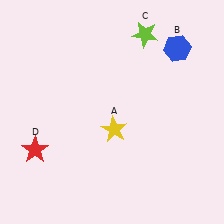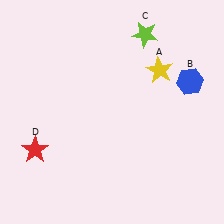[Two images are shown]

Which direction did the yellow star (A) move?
The yellow star (A) moved up.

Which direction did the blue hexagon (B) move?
The blue hexagon (B) moved down.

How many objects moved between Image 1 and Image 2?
2 objects moved between the two images.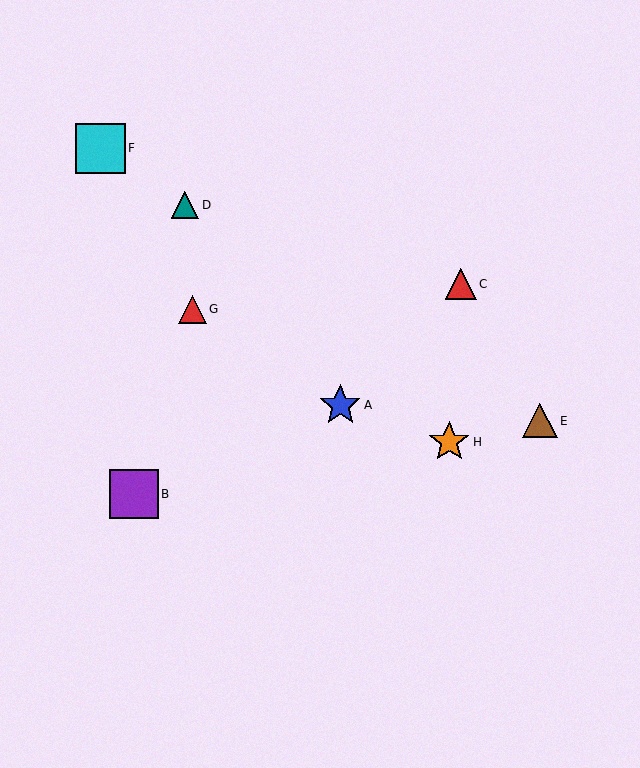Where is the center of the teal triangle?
The center of the teal triangle is at (185, 205).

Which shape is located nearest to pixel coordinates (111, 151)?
The cyan square (labeled F) at (100, 148) is nearest to that location.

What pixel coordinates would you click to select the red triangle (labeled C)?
Click at (461, 284) to select the red triangle C.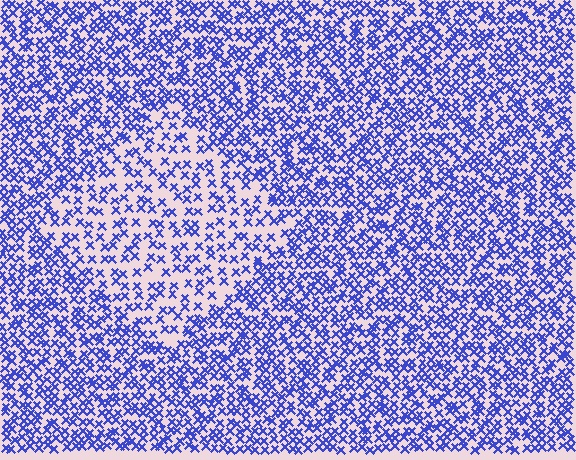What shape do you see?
I see a diamond.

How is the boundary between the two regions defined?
The boundary is defined by a change in element density (approximately 1.9x ratio). All elements are the same color, size, and shape.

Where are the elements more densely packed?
The elements are more densely packed outside the diamond boundary.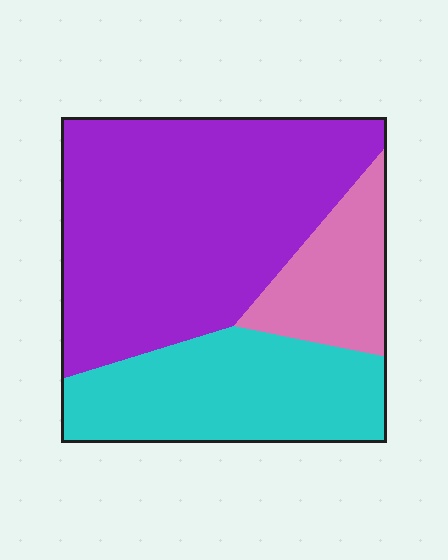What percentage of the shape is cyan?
Cyan covers roughly 30% of the shape.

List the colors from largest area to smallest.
From largest to smallest: purple, cyan, pink.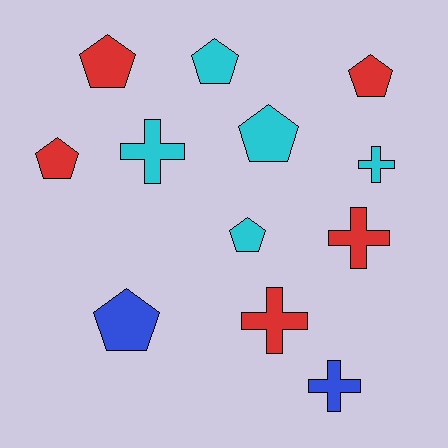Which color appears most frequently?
Cyan, with 5 objects.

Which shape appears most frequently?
Pentagon, with 7 objects.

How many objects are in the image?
There are 12 objects.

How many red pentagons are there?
There are 3 red pentagons.